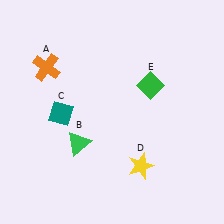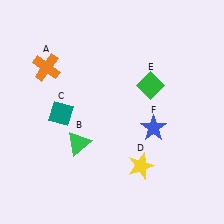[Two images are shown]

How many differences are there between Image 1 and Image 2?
There is 1 difference between the two images.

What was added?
A blue star (F) was added in Image 2.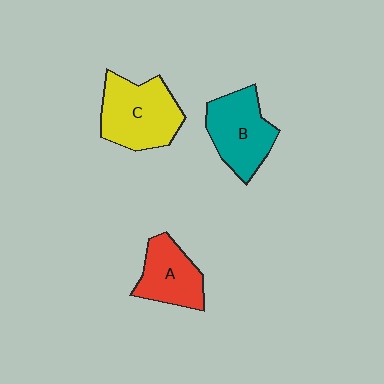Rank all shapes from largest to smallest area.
From largest to smallest: C (yellow), B (teal), A (red).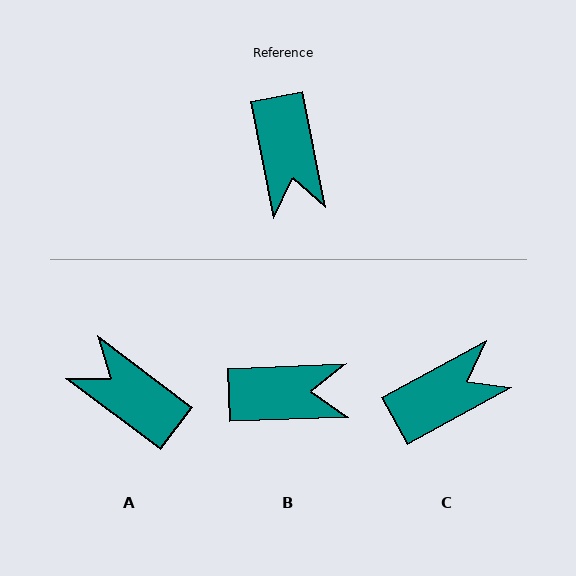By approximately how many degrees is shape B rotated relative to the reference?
Approximately 81 degrees counter-clockwise.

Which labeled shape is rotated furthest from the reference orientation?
A, about 138 degrees away.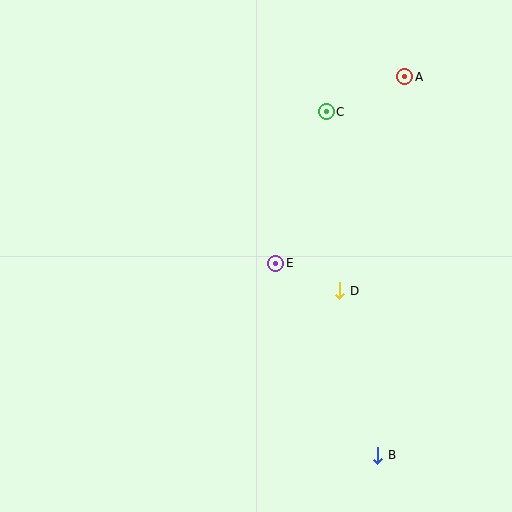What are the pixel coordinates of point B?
Point B is at (378, 455).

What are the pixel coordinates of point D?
Point D is at (340, 291).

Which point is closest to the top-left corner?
Point C is closest to the top-left corner.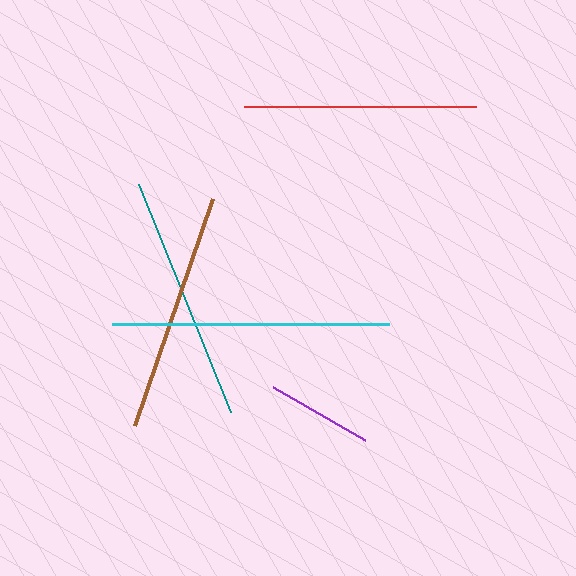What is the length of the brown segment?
The brown segment is approximately 239 pixels long.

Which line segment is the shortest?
The purple line is the shortest at approximately 106 pixels.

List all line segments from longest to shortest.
From longest to shortest: cyan, teal, brown, red, purple.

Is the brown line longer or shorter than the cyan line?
The cyan line is longer than the brown line.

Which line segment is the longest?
The cyan line is the longest at approximately 277 pixels.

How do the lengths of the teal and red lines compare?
The teal and red lines are approximately the same length.